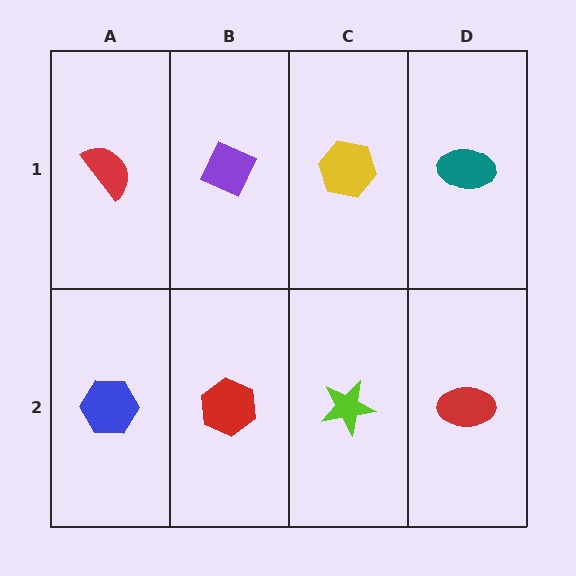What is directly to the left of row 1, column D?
A yellow hexagon.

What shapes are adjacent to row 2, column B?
A purple diamond (row 1, column B), a blue hexagon (row 2, column A), a lime star (row 2, column C).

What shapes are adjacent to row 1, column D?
A red ellipse (row 2, column D), a yellow hexagon (row 1, column C).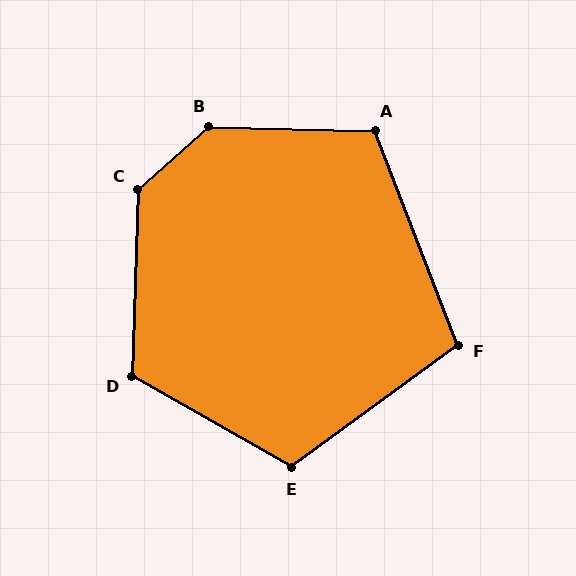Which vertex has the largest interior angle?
B, at approximately 137 degrees.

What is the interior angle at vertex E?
Approximately 114 degrees (obtuse).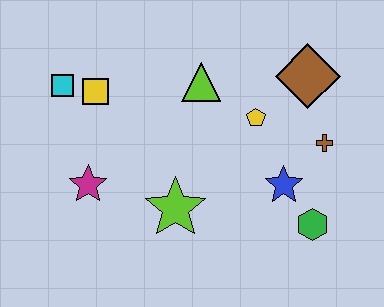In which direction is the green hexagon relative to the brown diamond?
The green hexagon is below the brown diamond.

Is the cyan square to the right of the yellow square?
No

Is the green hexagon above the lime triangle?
No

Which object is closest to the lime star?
The magenta star is closest to the lime star.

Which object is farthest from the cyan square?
The green hexagon is farthest from the cyan square.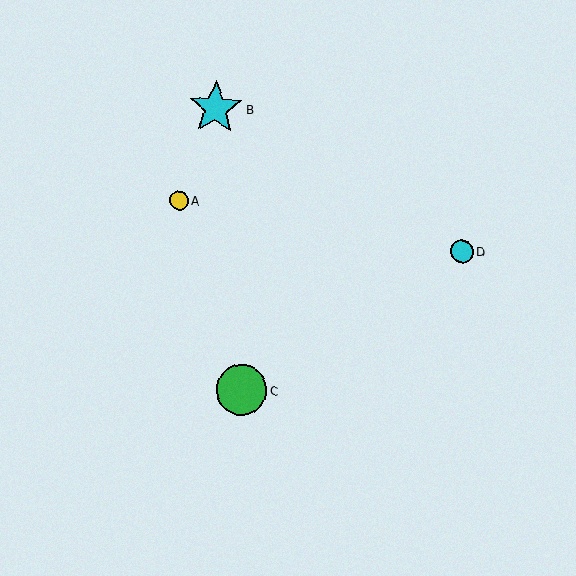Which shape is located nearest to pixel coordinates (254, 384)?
The green circle (labeled C) at (241, 390) is nearest to that location.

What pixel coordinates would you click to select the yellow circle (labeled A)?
Click at (179, 200) to select the yellow circle A.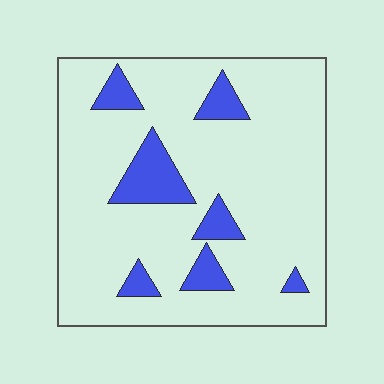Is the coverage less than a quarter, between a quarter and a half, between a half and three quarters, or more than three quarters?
Less than a quarter.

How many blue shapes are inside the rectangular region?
7.